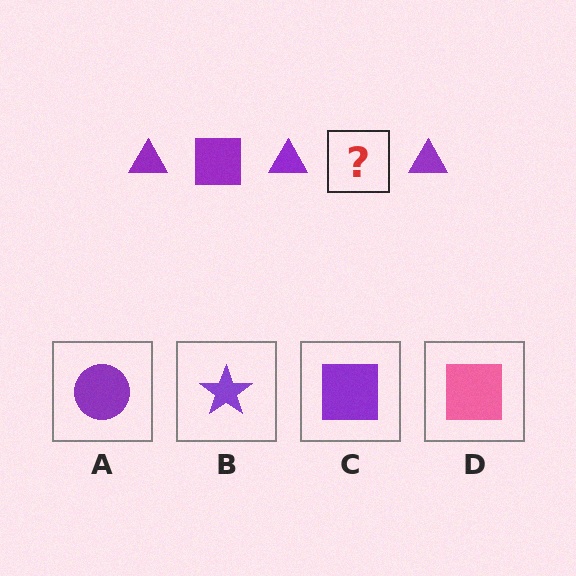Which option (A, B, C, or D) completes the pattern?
C.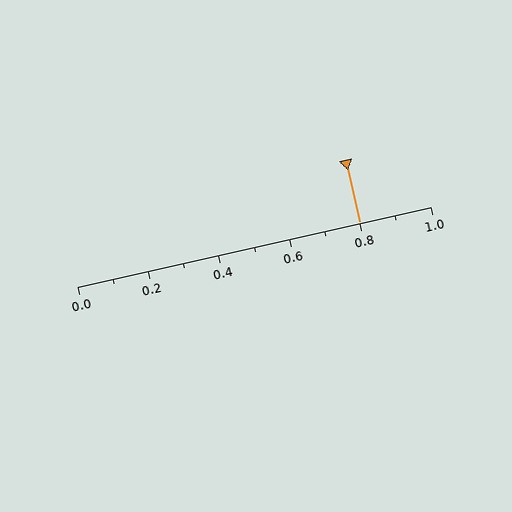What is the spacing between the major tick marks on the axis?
The major ticks are spaced 0.2 apart.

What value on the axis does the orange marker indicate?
The marker indicates approximately 0.8.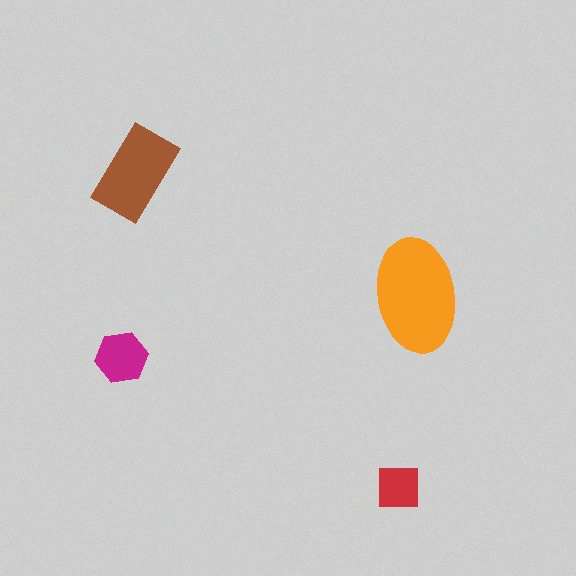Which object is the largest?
The orange ellipse.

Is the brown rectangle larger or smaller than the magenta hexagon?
Larger.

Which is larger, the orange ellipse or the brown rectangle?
The orange ellipse.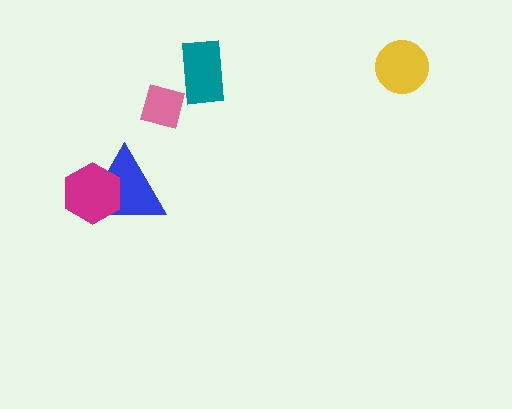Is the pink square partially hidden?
No, no other shape covers it.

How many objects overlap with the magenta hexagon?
1 object overlaps with the magenta hexagon.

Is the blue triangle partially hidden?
Yes, it is partially covered by another shape.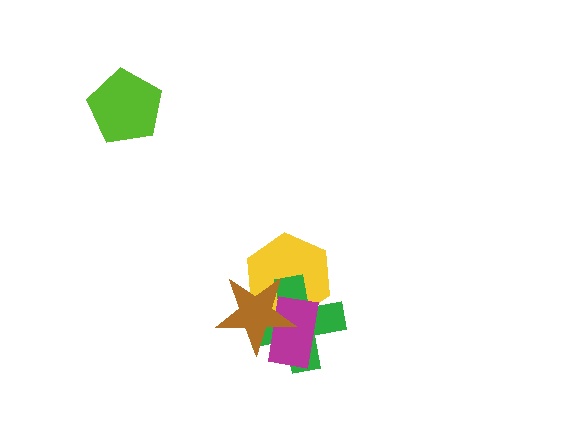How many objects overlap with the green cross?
3 objects overlap with the green cross.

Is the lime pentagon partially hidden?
No, no other shape covers it.